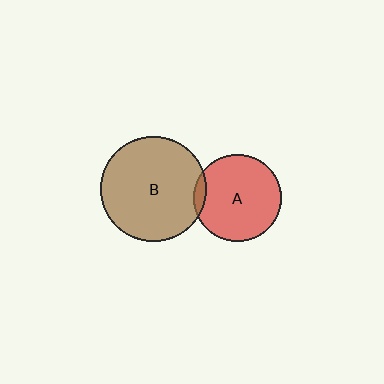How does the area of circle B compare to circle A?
Approximately 1.5 times.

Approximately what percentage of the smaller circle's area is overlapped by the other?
Approximately 5%.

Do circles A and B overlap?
Yes.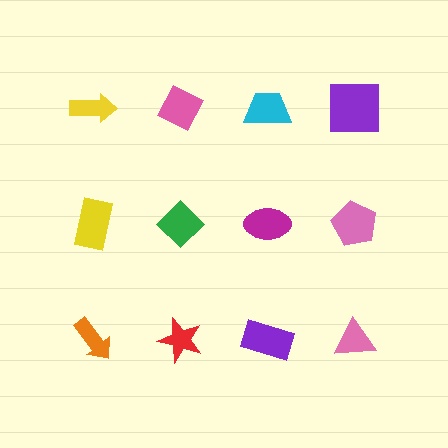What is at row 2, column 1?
A yellow rectangle.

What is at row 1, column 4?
A purple square.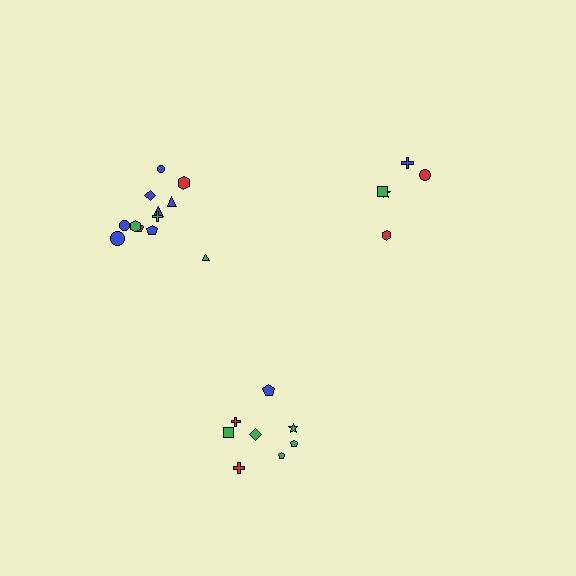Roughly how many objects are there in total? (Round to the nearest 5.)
Roughly 25 objects in total.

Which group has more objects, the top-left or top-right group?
The top-left group.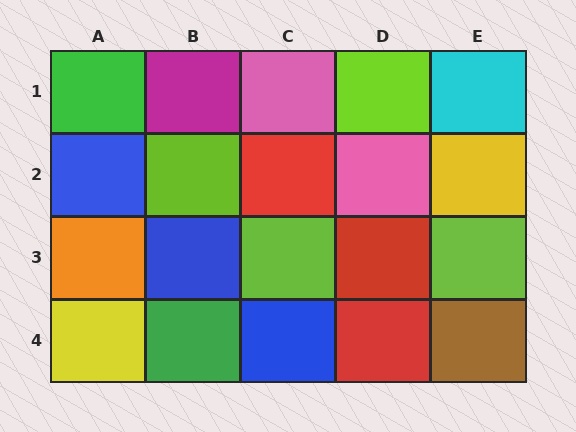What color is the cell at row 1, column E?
Cyan.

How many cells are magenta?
1 cell is magenta.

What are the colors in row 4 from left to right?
Yellow, green, blue, red, brown.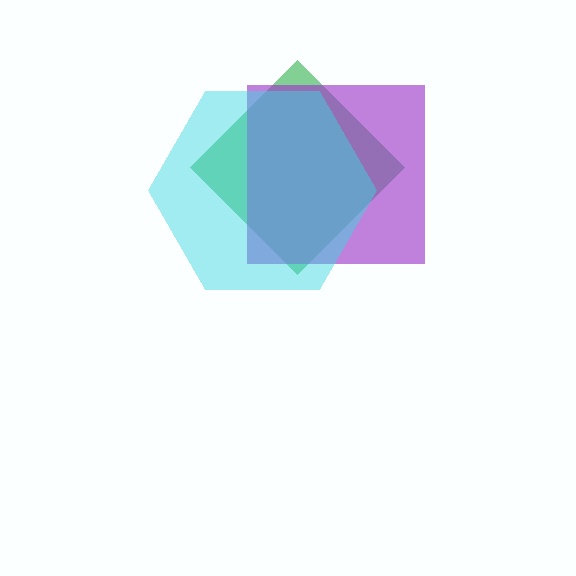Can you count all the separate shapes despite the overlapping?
Yes, there are 3 separate shapes.